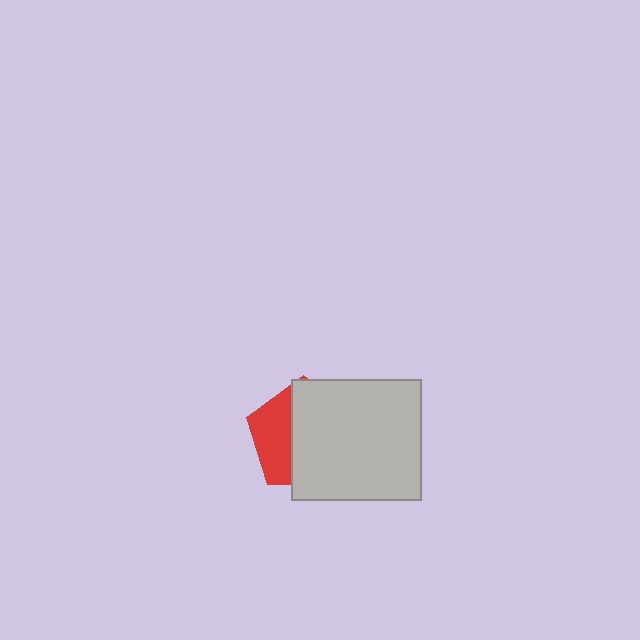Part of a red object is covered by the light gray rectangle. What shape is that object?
It is a pentagon.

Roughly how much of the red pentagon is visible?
A small part of it is visible (roughly 36%).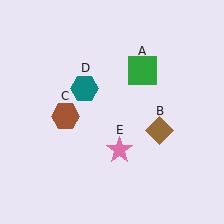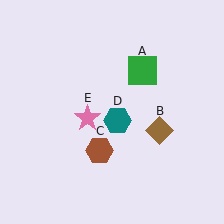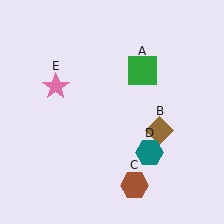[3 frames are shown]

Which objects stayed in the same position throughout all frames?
Green square (object A) and brown diamond (object B) remained stationary.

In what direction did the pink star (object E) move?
The pink star (object E) moved up and to the left.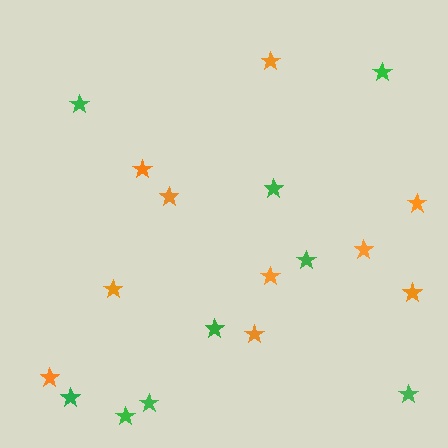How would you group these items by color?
There are 2 groups: one group of green stars (9) and one group of orange stars (10).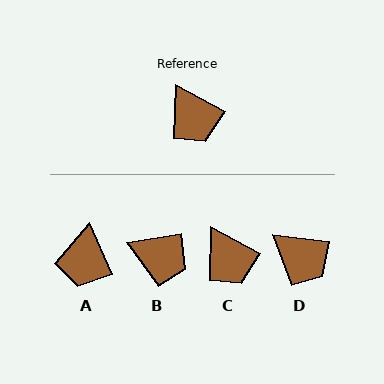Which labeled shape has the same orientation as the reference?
C.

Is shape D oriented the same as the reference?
No, it is off by about 22 degrees.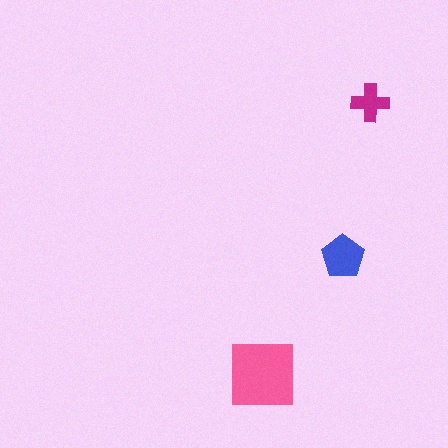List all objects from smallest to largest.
The magenta cross, the blue pentagon, the pink square.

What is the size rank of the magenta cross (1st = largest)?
3rd.